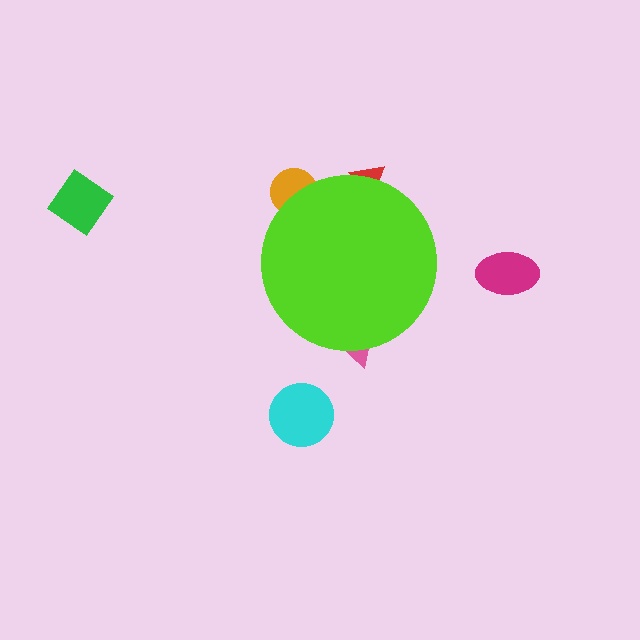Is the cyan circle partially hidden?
No, the cyan circle is fully visible.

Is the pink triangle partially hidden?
Yes, the pink triangle is partially hidden behind the lime circle.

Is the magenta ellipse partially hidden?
No, the magenta ellipse is fully visible.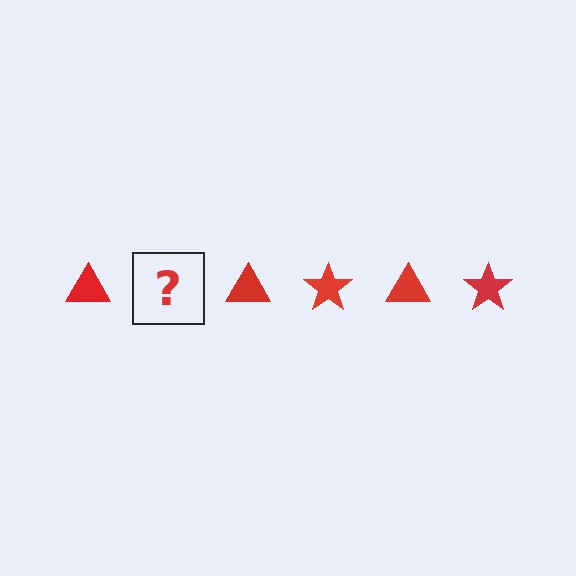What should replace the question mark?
The question mark should be replaced with a red star.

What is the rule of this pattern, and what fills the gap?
The rule is that the pattern cycles through triangle, star shapes in red. The gap should be filled with a red star.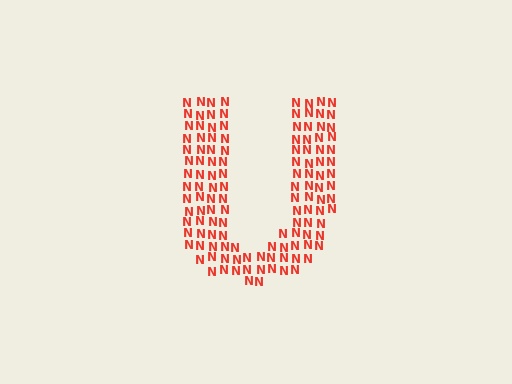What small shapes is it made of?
It is made of small letter N's.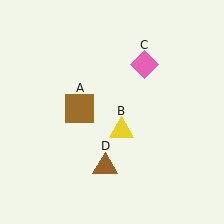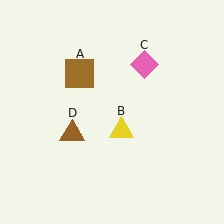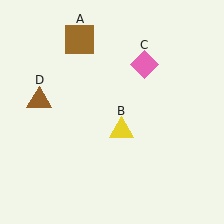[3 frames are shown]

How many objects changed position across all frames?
2 objects changed position: brown square (object A), brown triangle (object D).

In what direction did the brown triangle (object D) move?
The brown triangle (object D) moved up and to the left.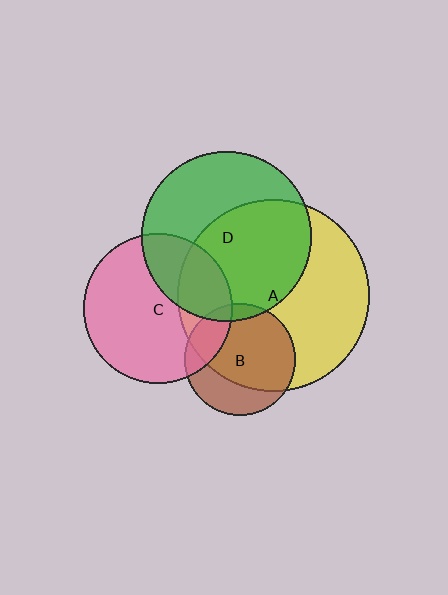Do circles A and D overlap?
Yes.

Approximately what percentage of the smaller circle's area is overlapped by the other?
Approximately 55%.